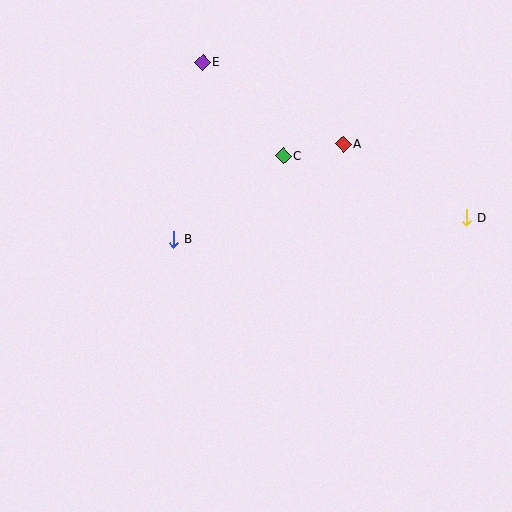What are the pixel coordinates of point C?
Point C is at (283, 156).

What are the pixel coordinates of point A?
Point A is at (343, 144).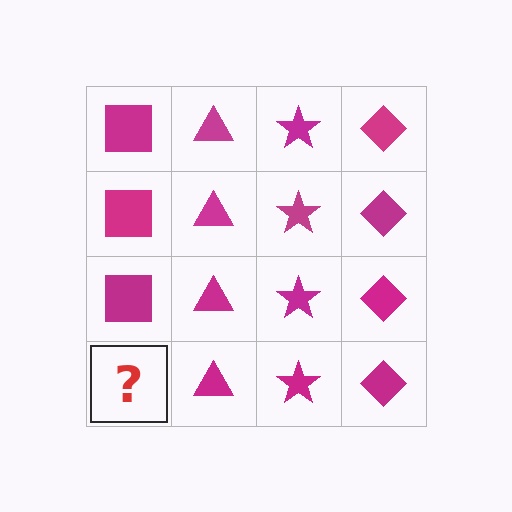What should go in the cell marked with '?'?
The missing cell should contain a magenta square.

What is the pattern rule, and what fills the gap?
The rule is that each column has a consistent shape. The gap should be filled with a magenta square.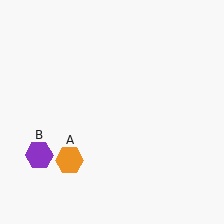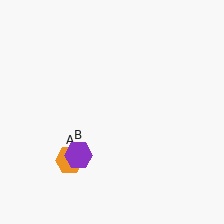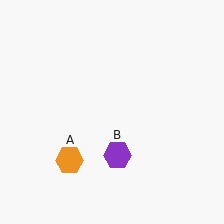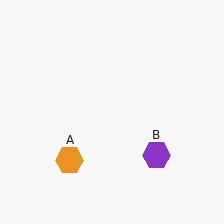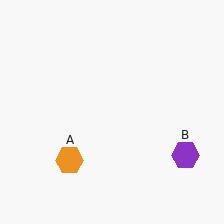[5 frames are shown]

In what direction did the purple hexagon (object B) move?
The purple hexagon (object B) moved right.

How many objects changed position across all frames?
1 object changed position: purple hexagon (object B).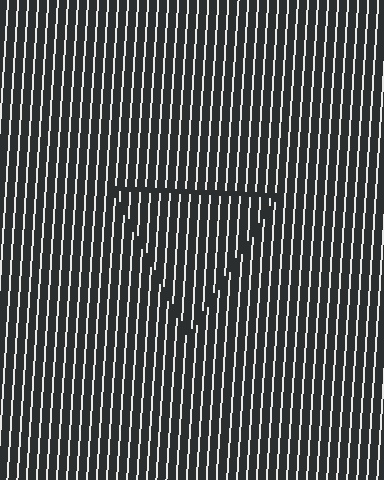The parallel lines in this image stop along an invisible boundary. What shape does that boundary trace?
An illusory triangle. The interior of the shape contains the same grating, shifted by half a period — the contour is defined by the phase discontinuity where line-ends from the inner and outer gratings abut.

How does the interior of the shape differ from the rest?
The interior of the shape contains the same grating, shifted by half a period — the contour is defined by the phase discontinuity where line-ends from the inner and outer gratings abut.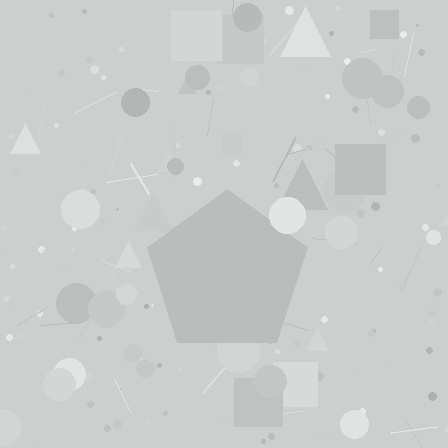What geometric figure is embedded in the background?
A pentagon is embedded in the background.